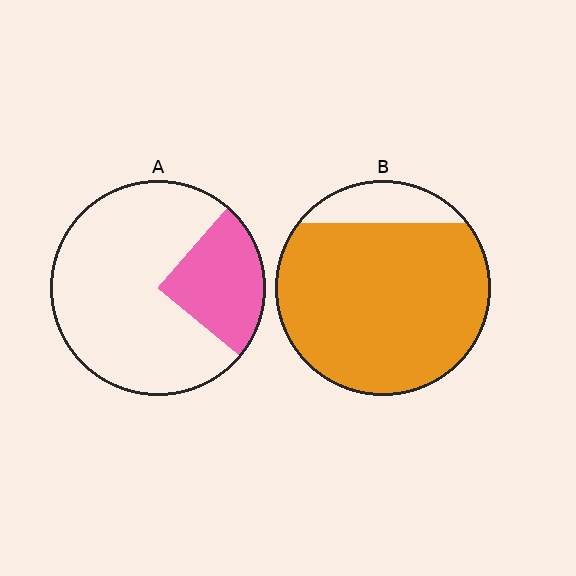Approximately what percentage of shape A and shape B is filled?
A is approximately 25% and B is approximately 85%.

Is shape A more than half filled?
No.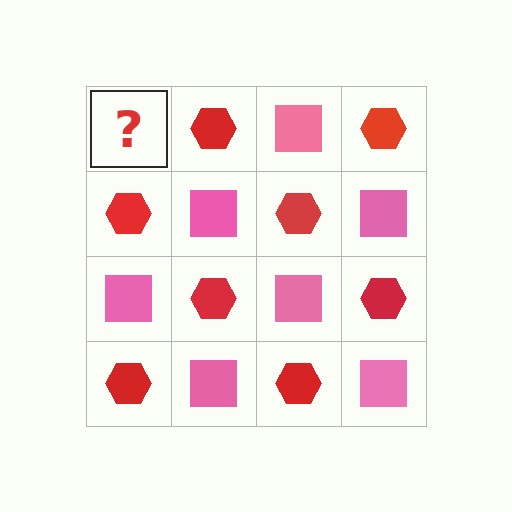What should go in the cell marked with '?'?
The missing cell should contain a pink square.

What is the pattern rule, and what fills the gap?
The rule is that it alternates pink square and red hexagon in a checkerboard pattern. The gap should be filled with a pink square.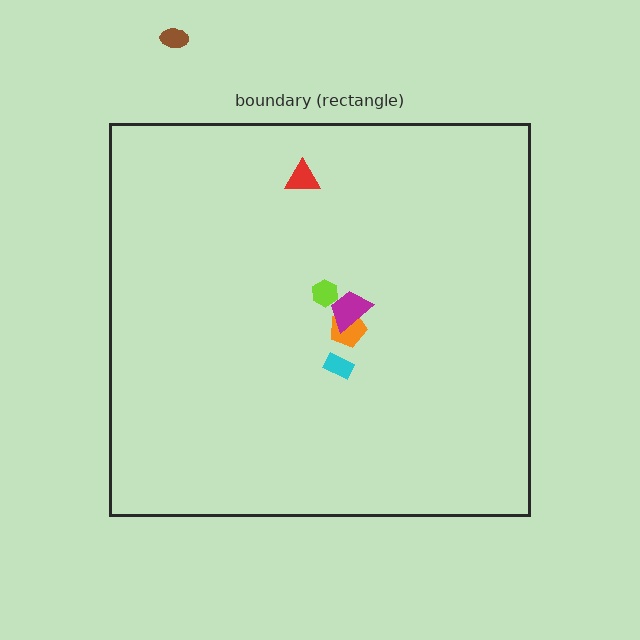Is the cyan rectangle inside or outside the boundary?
Inside.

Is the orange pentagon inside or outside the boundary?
Inside.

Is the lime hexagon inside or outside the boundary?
Inside.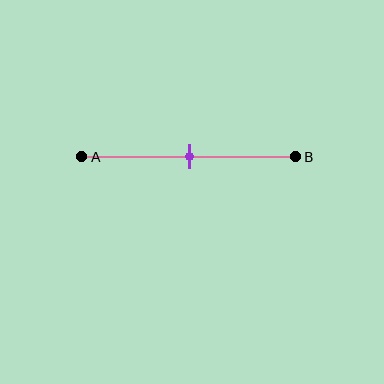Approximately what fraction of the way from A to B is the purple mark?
The purple mark is approximately 50% of the way from A to B.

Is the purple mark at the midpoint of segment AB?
Yes, the mark is approximately at the midpoint.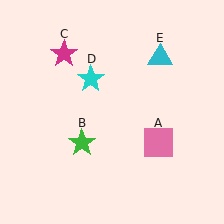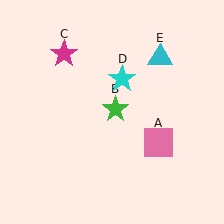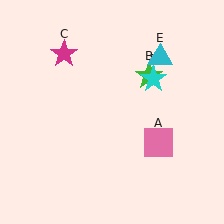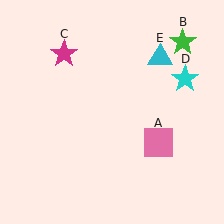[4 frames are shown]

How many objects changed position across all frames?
2 objects changed position: green star (object B), cyan star (object D).